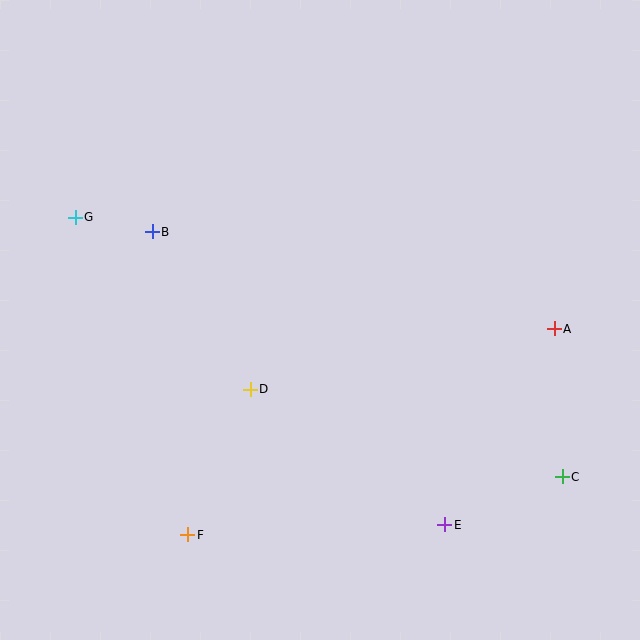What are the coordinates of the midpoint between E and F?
The midpoint between E and F is at (316, 530).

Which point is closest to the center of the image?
Point D at (250, 389) is closest to the center.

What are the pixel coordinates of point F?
Point F is at (188, 535).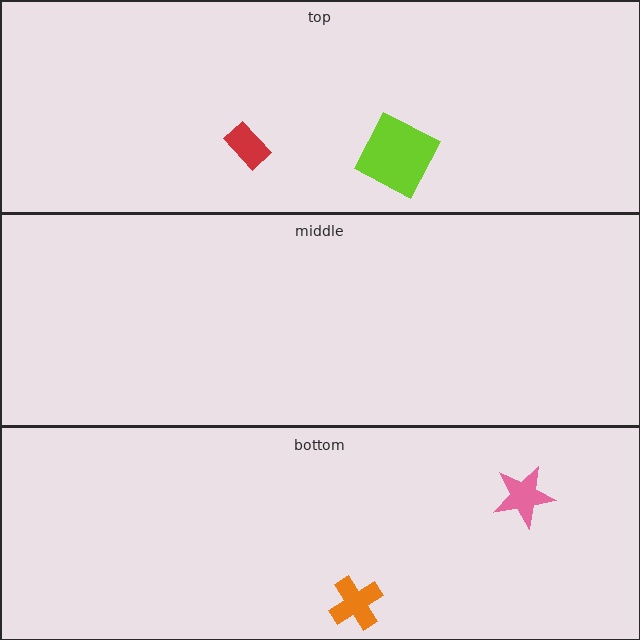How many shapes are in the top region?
2.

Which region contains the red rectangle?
The top region.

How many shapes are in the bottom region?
2.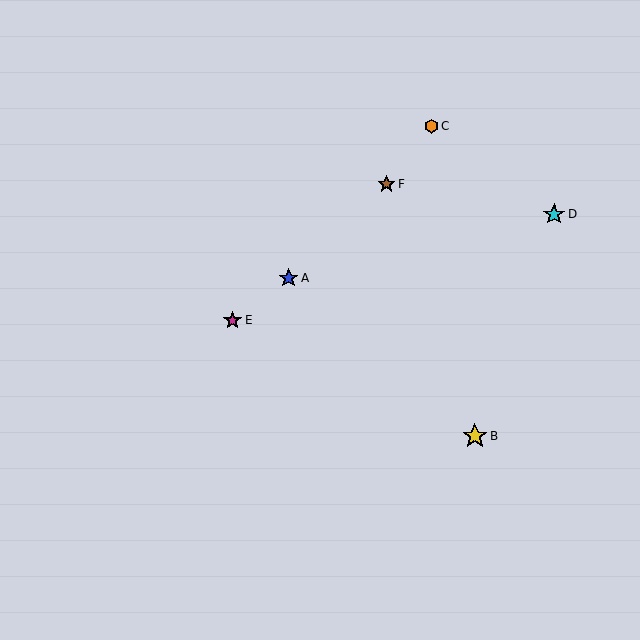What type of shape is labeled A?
Shape A is a blue star.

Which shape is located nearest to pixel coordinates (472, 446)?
The yellow star (labeled B) at (475, 436) is nearest to that location.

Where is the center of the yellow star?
The center of the yellow star is at (475, 436).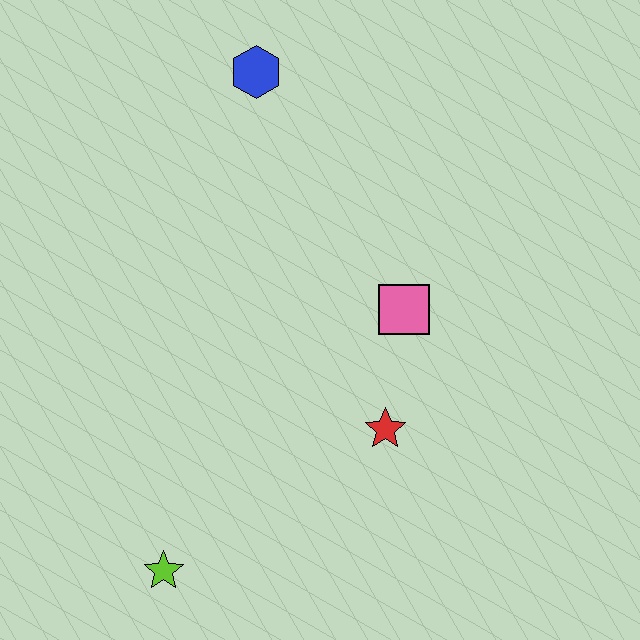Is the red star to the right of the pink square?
No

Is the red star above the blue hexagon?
No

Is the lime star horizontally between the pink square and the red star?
No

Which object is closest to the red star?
The pink square is closest to the red star.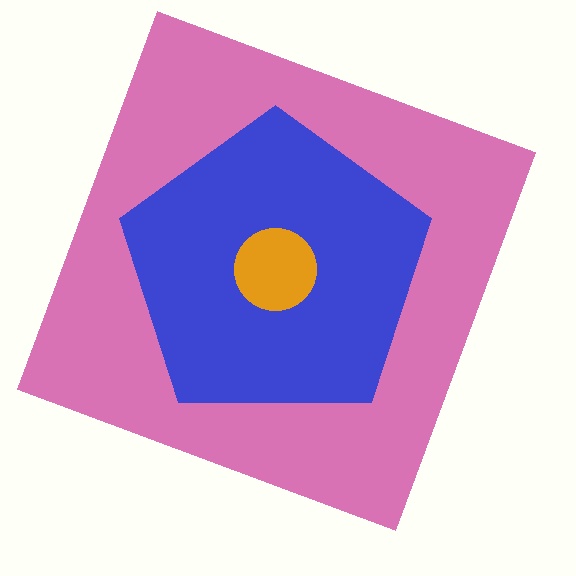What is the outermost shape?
The pink square.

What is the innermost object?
The orange circle.